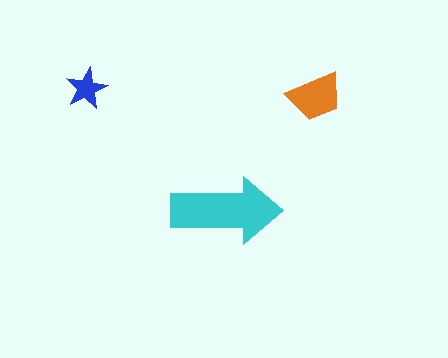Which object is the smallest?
The blue star.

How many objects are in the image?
There are 3 objects in the image.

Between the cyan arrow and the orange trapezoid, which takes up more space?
The cyan arrow.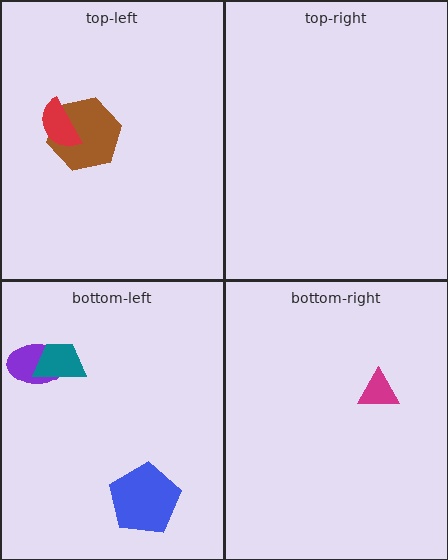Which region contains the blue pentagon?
The bottom-left region.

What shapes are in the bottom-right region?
The magenta triangle.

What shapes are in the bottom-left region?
The blue pentagon, the purple ellipse, the teal trapezoid.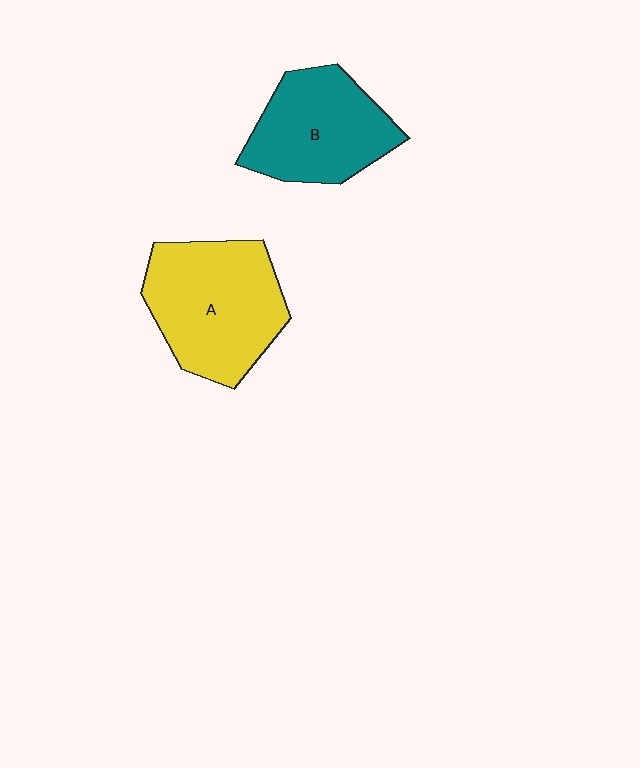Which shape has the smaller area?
Shape B (teal).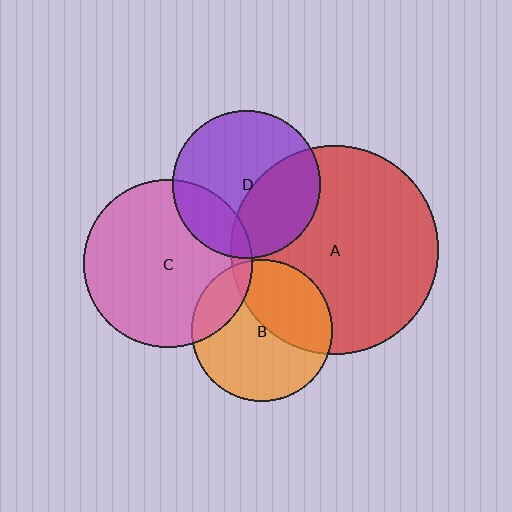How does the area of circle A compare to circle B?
Approximately 2.2 times.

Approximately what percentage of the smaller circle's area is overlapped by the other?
Approximately 40%.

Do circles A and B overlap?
Yes.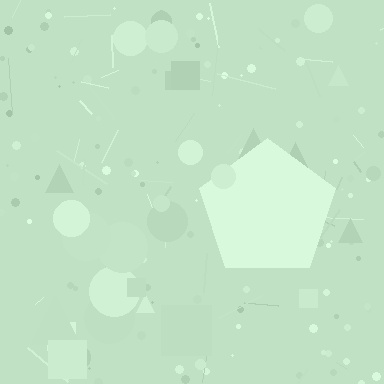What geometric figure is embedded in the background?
A pentagon is embedded in the background.